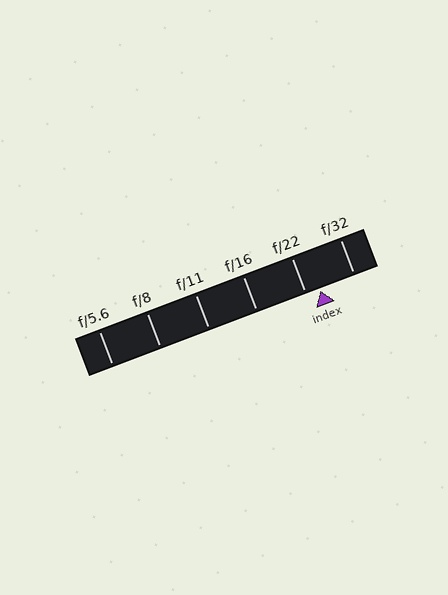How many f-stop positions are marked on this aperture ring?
There are 6 f-stop positions marked.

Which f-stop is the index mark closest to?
The index mark is closest to f/22.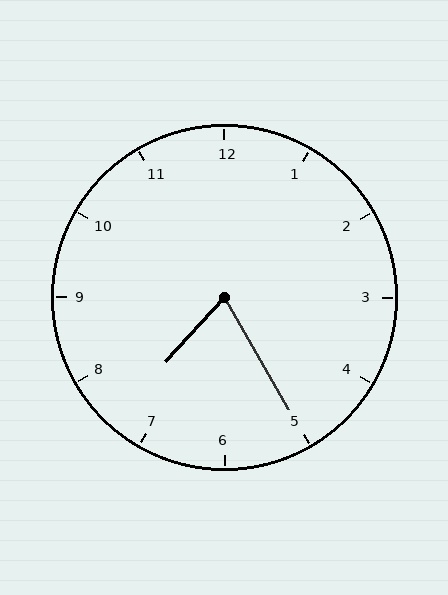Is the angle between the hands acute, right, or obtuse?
It is acute.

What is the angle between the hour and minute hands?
Approximately 72 degrees.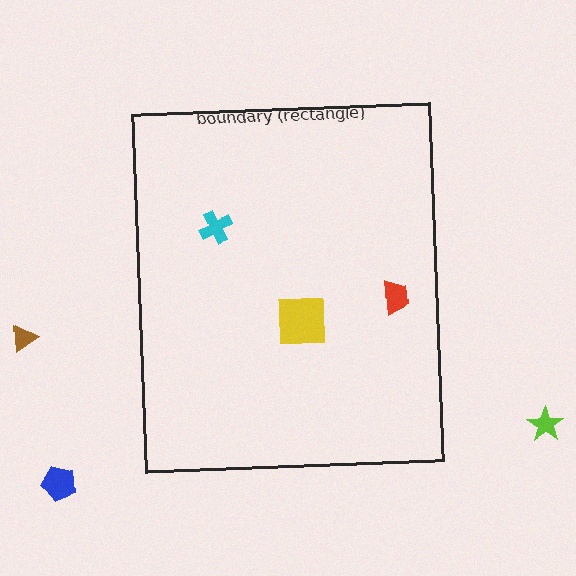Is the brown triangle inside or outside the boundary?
Outside.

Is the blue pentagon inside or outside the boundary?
Outside.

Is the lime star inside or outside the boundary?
Outside.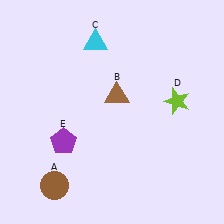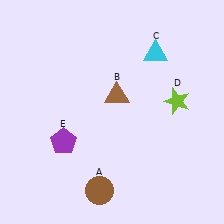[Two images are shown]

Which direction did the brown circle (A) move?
The brown circle (A) moved right.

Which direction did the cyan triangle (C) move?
The cyan triangle (C) moved right.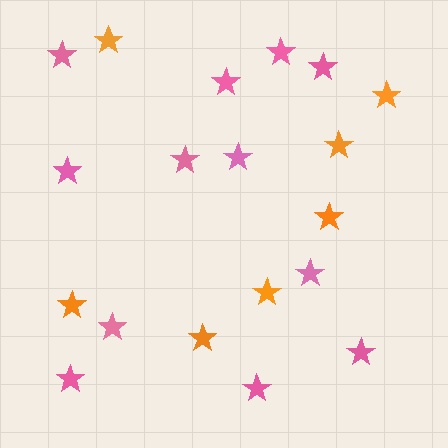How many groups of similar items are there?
There are 2 groups: one group of orange stars (7) and one group of pink stars (12).